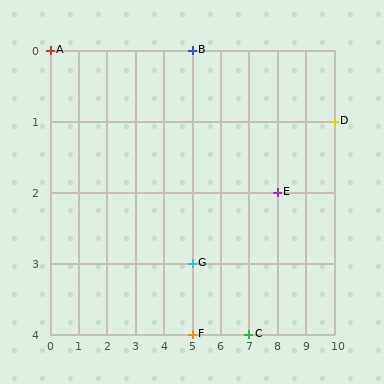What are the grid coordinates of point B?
Point B is at grid coordinates (5, 0).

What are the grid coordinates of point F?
Point F is at grid coordinates (5, 4).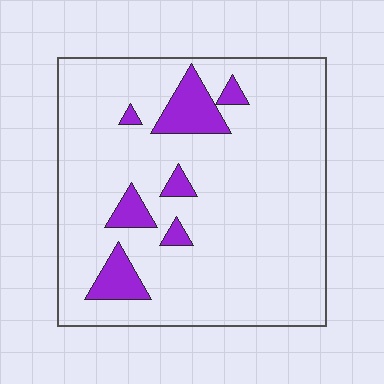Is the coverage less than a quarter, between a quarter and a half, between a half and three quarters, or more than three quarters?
Less than a quarter.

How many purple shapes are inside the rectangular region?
7.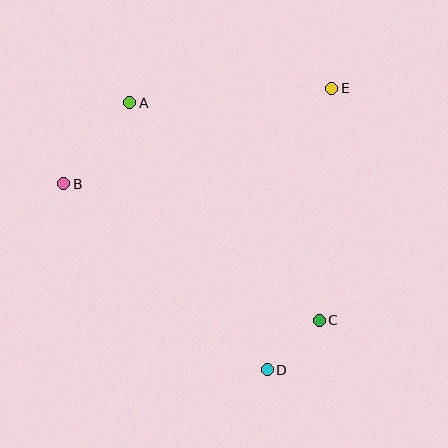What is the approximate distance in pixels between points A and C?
The distance between A and C is approximately 289 pixels.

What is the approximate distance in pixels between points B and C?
The distance between B and C is approximately 290 pixels.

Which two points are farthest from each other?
Points A and D are farthest from each other.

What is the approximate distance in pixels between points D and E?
The distance between D and E is approximately 289 pixels.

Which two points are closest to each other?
Points C and D are closest to each other.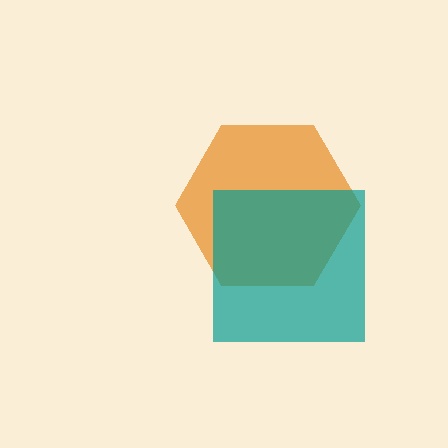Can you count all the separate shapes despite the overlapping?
Yes, there are 2 separate shapes.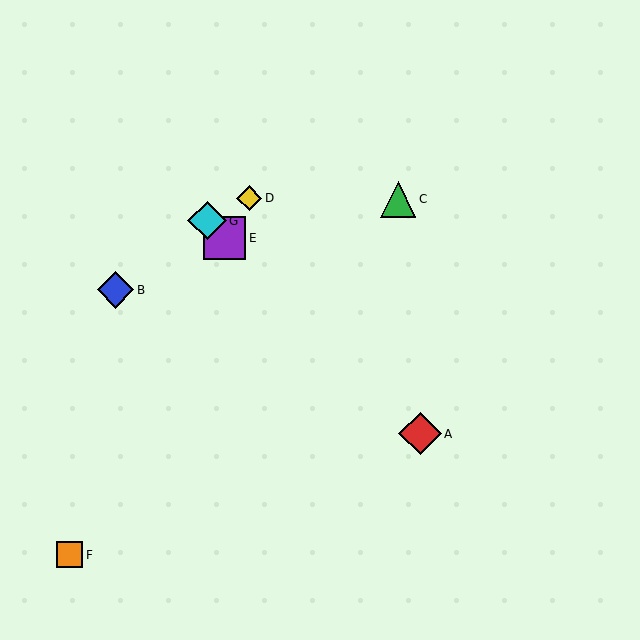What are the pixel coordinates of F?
Object F is at (70, 555).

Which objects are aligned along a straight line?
Objects A, E, G are aligned along a straight line.